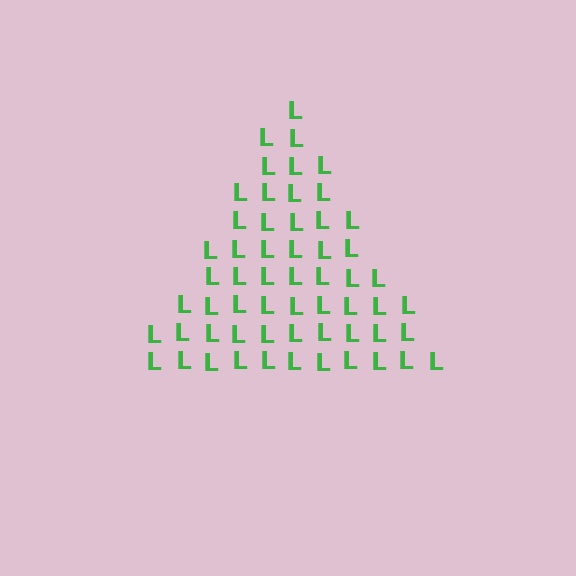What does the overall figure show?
The overall figure shows a triangle.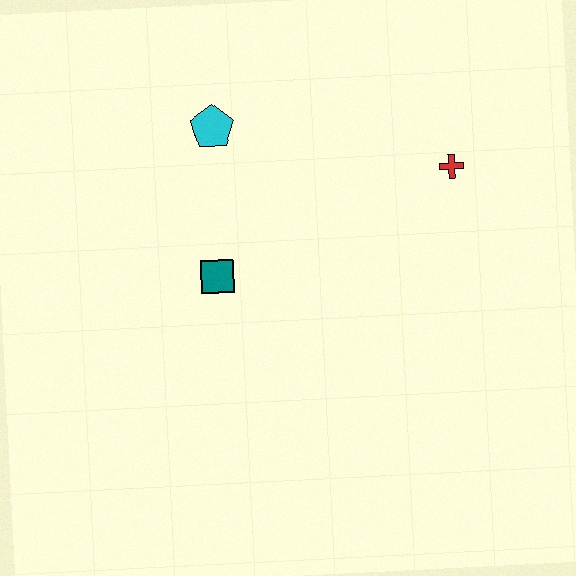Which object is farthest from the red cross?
The teal square is farthest from the red cross.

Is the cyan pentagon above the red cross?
Yes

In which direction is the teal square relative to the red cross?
The teal square is to the left of the red cross.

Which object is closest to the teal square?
The cyan pentagon is closest to the teal square.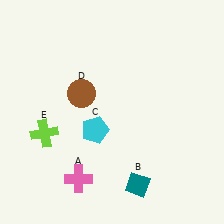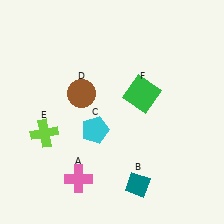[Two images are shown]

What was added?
A green square (F) was added in Image 2.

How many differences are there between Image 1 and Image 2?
There is 1 difference between the two images.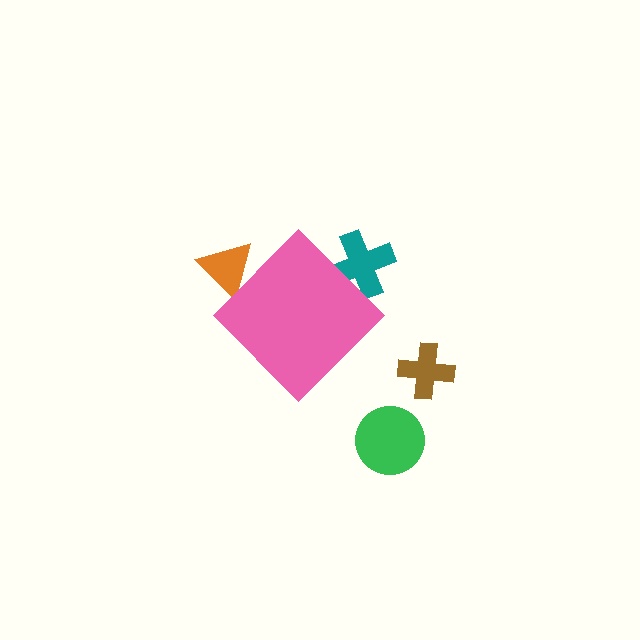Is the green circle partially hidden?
No, the green circle is fully visible.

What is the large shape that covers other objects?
A pink diamond.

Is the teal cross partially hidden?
Yes, the teal cross is partially hidden behind the pink diamond.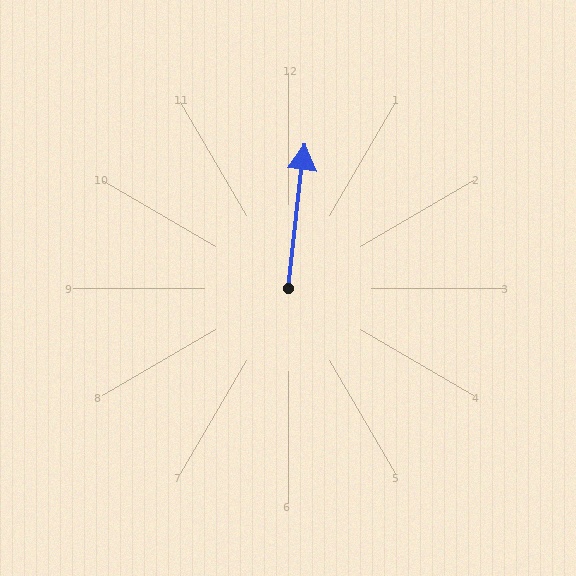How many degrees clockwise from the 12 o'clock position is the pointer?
Approximately 7 degrees.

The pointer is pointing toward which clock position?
Roughly 12 o'clock.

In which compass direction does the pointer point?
North.